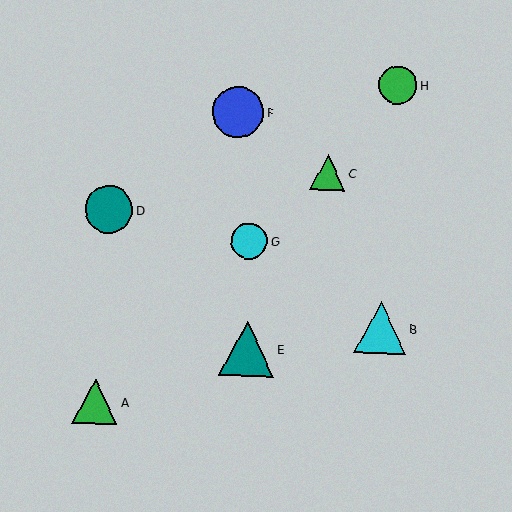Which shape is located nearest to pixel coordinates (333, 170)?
The green triangle (labeled C) at (328, 173) is nearest to that location.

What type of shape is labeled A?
Shape A is a green triangle.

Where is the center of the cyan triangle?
The center of the cyan triangle is at (381, 328).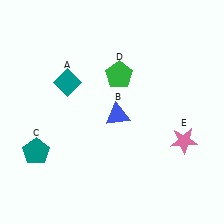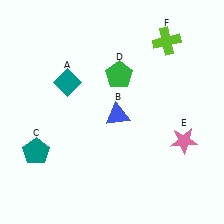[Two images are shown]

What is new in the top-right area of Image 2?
A lime cross (F) was added in the top-right area of Image 2.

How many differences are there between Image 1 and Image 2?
There is 1 difference between the two images.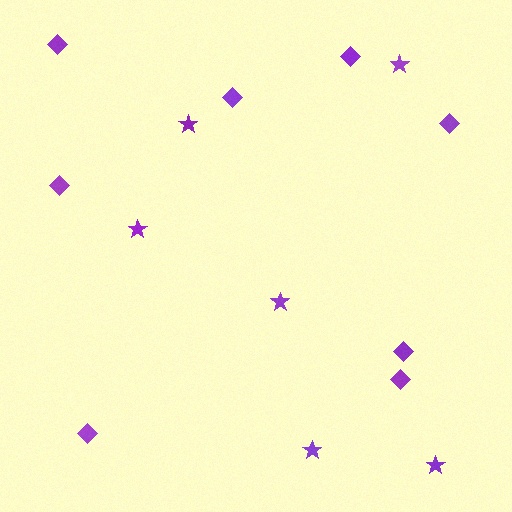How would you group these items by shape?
There are 2 groups: one group of stars (6) and one group of diamonds (8).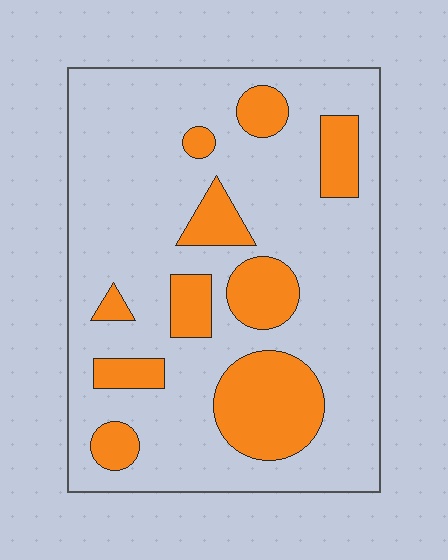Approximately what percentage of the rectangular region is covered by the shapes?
Approximately 25%.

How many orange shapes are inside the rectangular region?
10.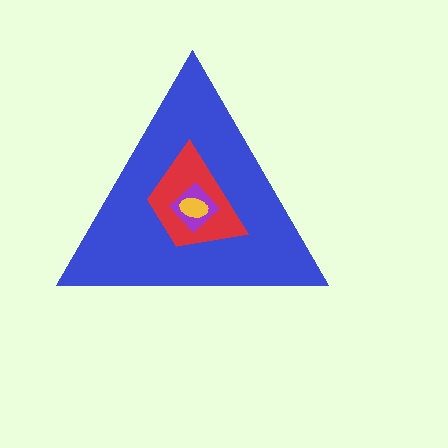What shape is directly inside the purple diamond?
The yellow ellipse.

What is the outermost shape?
The blue triangle.